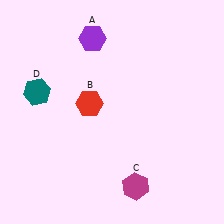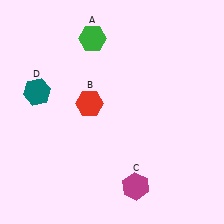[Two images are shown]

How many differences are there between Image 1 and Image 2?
There is 1 difference between the two images.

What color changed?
The hexagon (A) changed from purple in Image 1 to green in Image 2.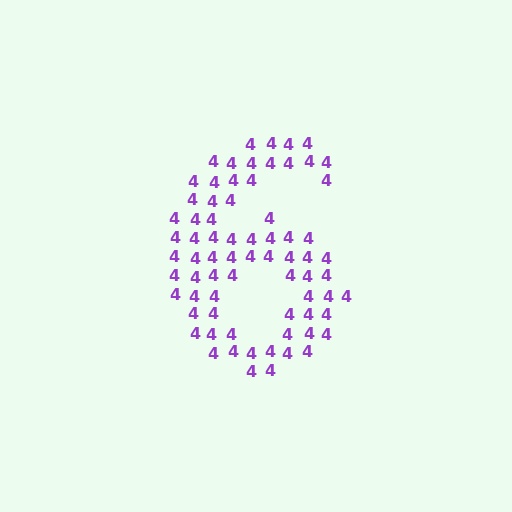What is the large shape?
The large shape is the digit 6.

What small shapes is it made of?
It is made of small digit 4's.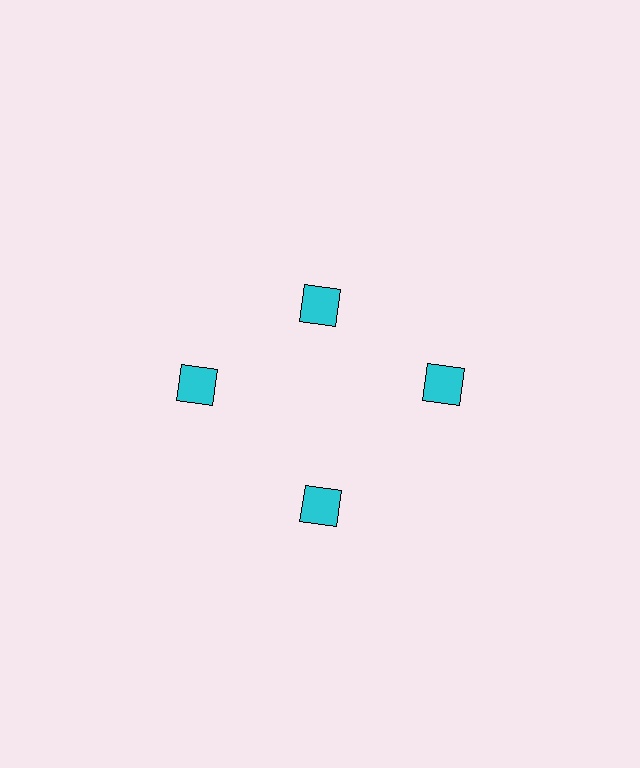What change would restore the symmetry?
The symmetry would be restored by moving it outward, back onto the ring so that all 4 squares sit at equal angles and equal distance from the center.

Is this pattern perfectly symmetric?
No. The 4 cyan squares are arranged in a ring, but one element near the 12 o'clock position is pulled inward toward the center, breaking the 4-fold rotational symmetry.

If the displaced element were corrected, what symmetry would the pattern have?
It would have 4-fold rotational symmetry — the pattern would map onto itself every 90 degrees.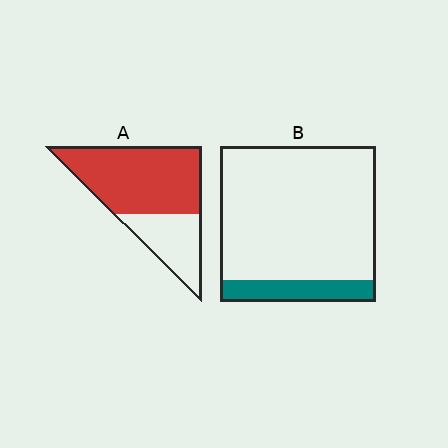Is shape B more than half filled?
No.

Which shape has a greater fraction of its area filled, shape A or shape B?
Shape A.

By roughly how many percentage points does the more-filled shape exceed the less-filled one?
By roughly 55 percentage points (A over B).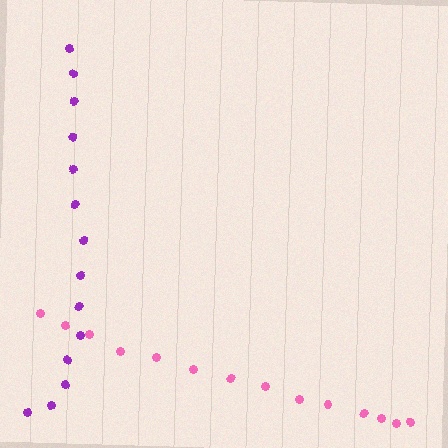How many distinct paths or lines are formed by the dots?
There are 2 distinct paths.